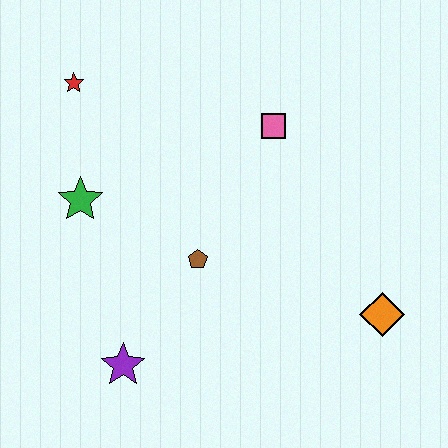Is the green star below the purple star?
No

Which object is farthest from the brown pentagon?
The red star is farthest from the brown pentagon.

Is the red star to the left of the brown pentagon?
Yes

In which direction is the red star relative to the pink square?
The red star is to the left of the pink square.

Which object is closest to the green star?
The red star is closest to the green star.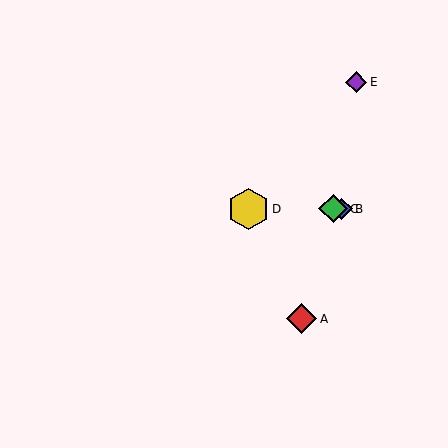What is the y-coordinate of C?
Object C is at y≈209.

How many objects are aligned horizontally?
3 objects (B, C, D) are aligned horizontally.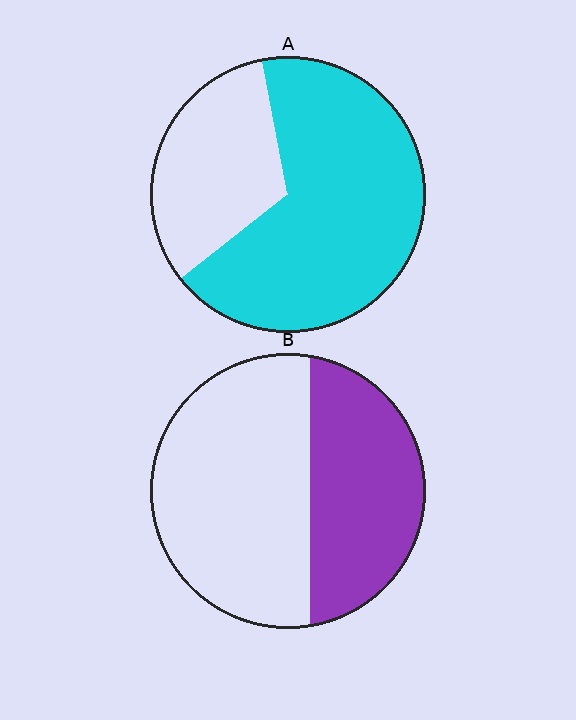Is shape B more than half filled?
No.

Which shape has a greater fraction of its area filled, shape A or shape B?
Shape A.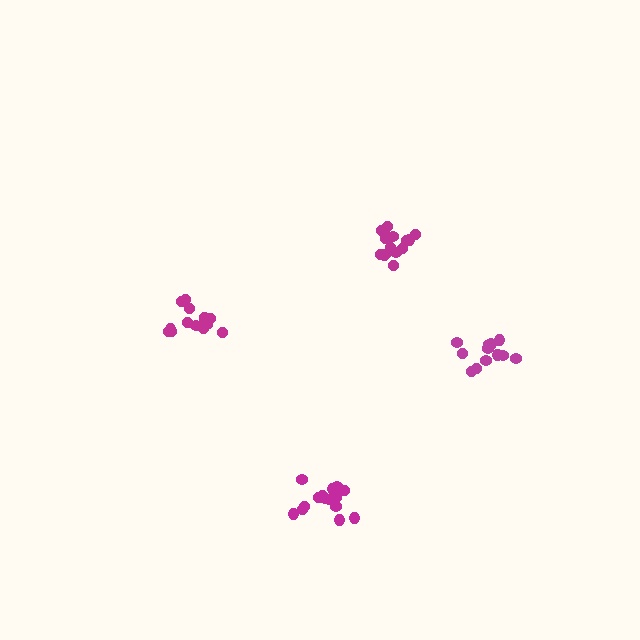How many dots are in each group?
Group 1: 14 dots, Group 2: 12 dots, Group 3: 15 dots, Group 4: 15 dots (56 total).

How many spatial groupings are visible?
There are 4 spatial groupings.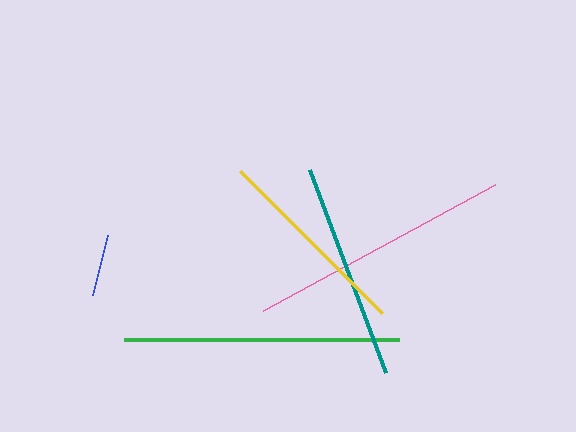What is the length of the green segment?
The green segment is approximately 275 pixels long.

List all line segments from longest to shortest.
From longest to shortest: green, pink, teal, yellow, blue.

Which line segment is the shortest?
The blue line is the shortest at approximately 62 pixels.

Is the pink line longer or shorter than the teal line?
The pink line is longer than the teal line.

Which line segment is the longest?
The green line is the longest at approximately 275 pixels.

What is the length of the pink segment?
The pink segment is approximately 264 pixels long.